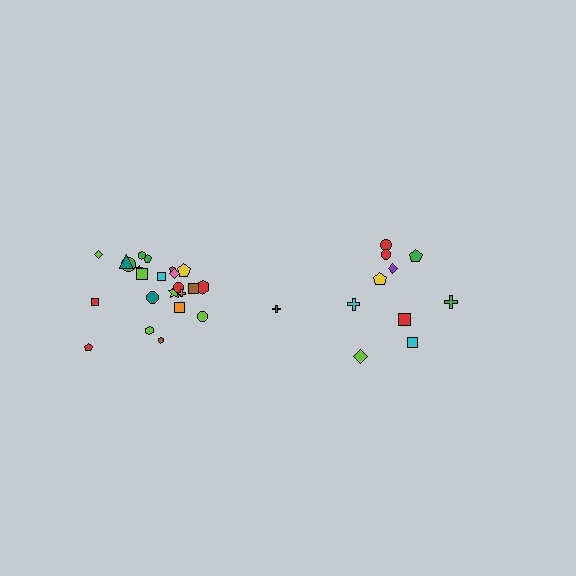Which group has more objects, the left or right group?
The left group.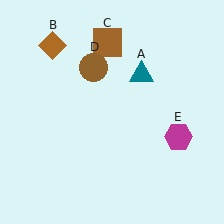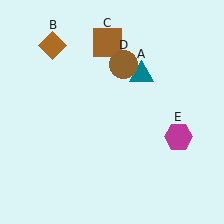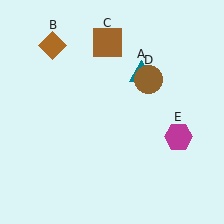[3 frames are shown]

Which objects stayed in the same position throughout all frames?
Teal triangle (object A) and brown diamond (object B) and brown square (object C) and magenta hexagon (object E) remained stationary.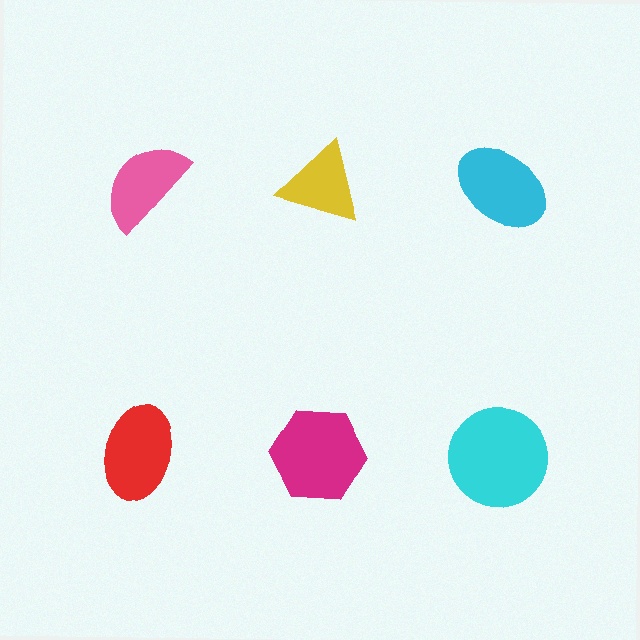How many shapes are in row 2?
3 shapes.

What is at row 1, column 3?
A cyan ellipse.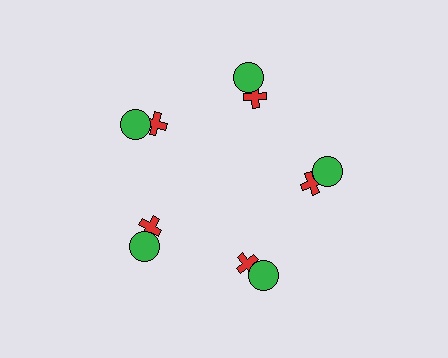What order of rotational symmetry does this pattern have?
This pattern has 5-fold rotational symmetry.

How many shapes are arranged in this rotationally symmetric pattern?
There are 10 shapes, arranged in 5 groups of 2.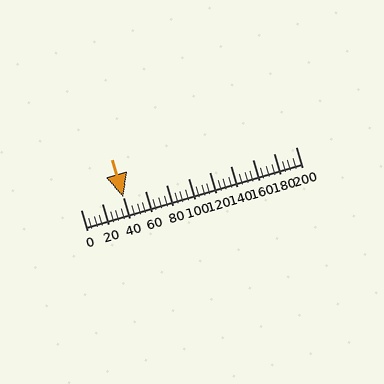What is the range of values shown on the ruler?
The ruler shows values from 0 to 200.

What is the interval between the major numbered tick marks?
The major tick marks are spaced 20 units apart.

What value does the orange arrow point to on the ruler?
The orange arrow points to approximately 40.